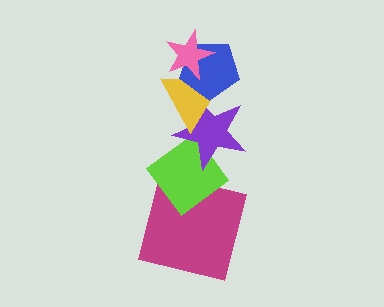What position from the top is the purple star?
The purple star is 4th from the top.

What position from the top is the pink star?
The pink star is 1st from the top.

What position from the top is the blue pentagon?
The blue pentagon is 2nd from the top.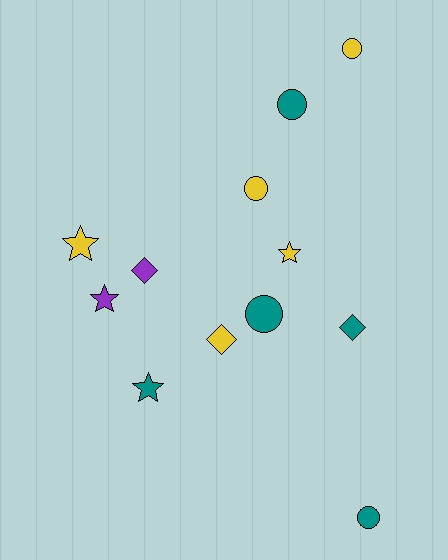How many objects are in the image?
There are 12 objects.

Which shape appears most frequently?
Circle, with 5 objects.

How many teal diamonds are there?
There is 1 teal diamond.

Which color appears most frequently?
Teal, with 5 objects.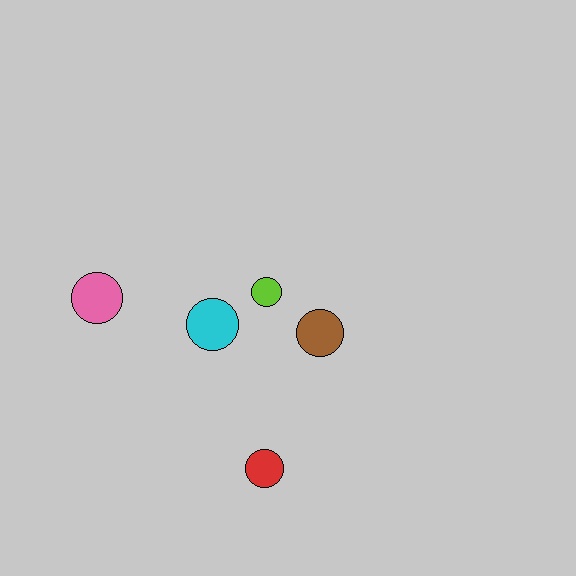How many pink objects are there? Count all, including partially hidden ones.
There is 1 pink object.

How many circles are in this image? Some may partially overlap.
There are 5 circles.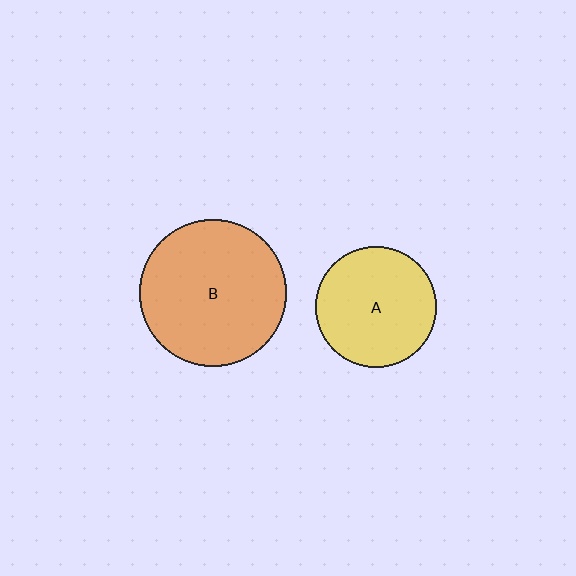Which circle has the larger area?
Circle B (orange).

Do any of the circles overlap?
No, none of the circles overlap.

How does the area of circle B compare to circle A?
Approximately 1.5 times.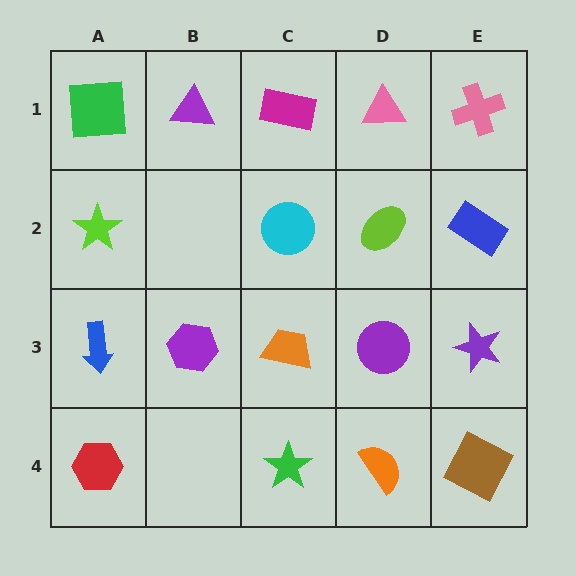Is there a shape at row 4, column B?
No, that cell is empty.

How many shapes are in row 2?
4 shapes.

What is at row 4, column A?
A red hexagon.